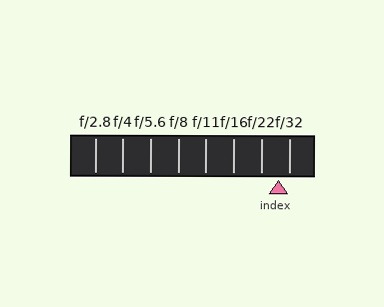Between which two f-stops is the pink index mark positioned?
The index mark is between f/22 and f/32.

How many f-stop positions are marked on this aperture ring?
There are 8 f-stop positions marked.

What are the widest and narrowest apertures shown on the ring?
The widest aperture shown is f/2.8 and the narrowest is f/32.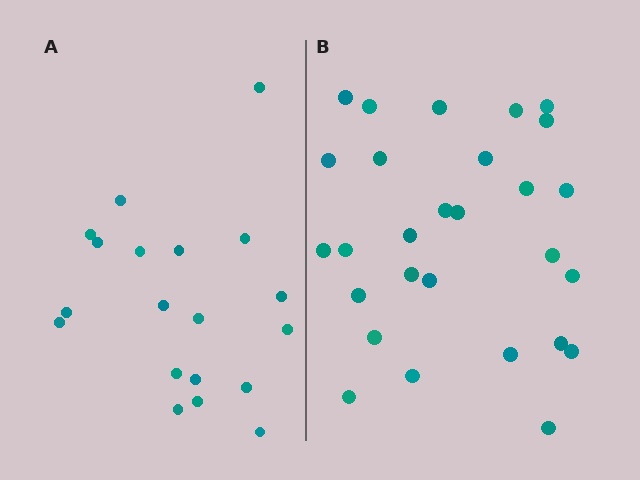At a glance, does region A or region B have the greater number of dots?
Region B (the right region) has more dots.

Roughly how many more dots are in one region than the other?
Region B has roughly 8 or so more dots than region A.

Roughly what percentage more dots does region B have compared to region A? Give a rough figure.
About 45% more.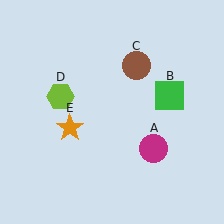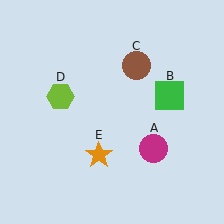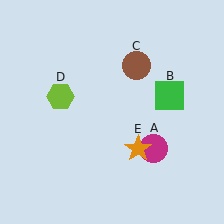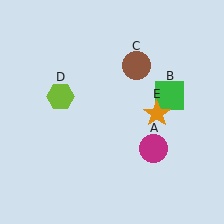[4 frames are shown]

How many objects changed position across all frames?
1 object changed position: orange star (object E).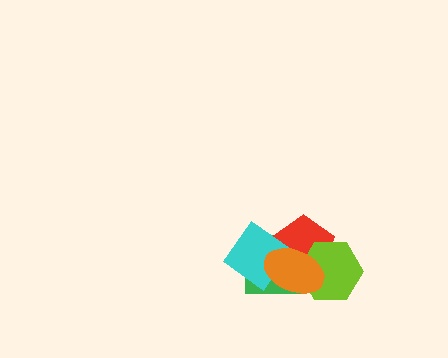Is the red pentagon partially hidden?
Yes, it is partially covered by another shape.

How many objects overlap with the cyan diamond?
3 objects overlap with the cyan diamond.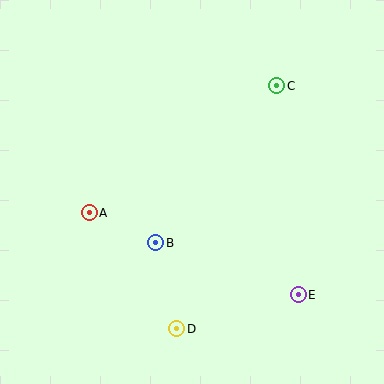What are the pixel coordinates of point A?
Point A is at (89, 213).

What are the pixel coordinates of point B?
Point B is at (156, 243).